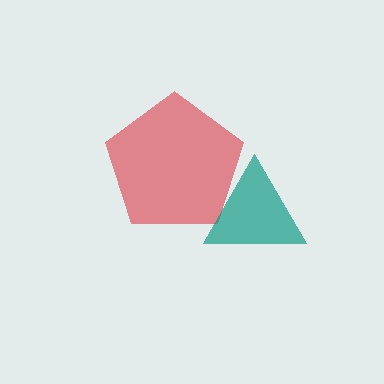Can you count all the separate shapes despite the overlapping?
Yes, there are 2 separate shapes.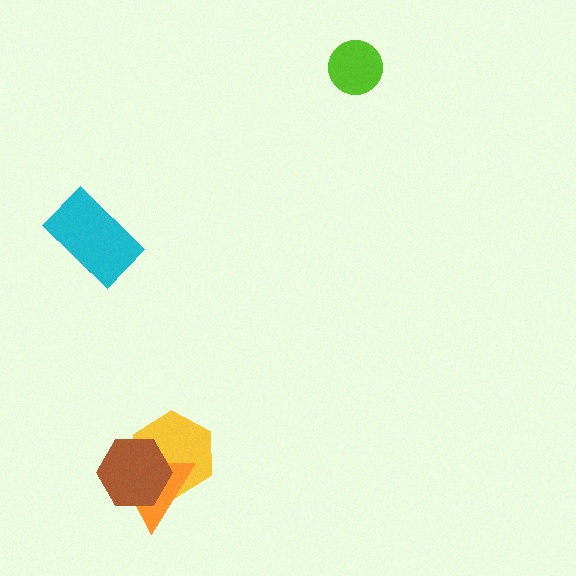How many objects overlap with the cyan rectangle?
0 objects overlap with the cyan rectangle.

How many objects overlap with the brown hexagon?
2 objects overlap with the brown hexagon.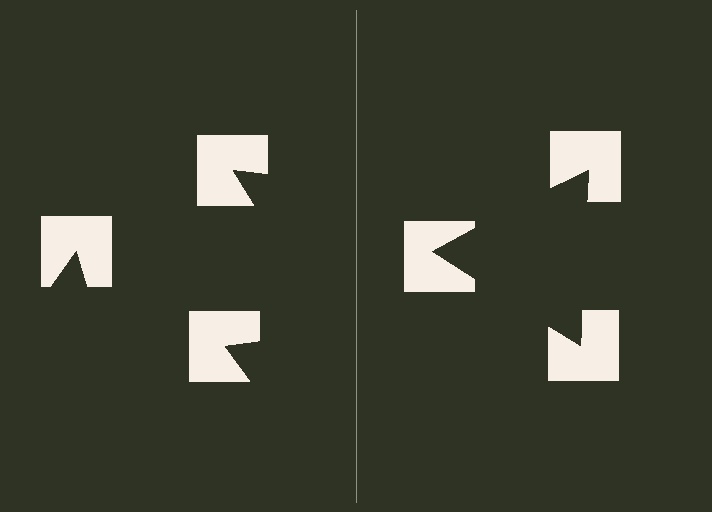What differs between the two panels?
The notched squares are positioned identically on both sides; only the wedge orientations differ. On the right they align to a triangle; on the left they are misaligned.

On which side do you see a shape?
An illusory triangle appears on the right side. On the left side the wedge cuts are rotated, so no coherent shape forms.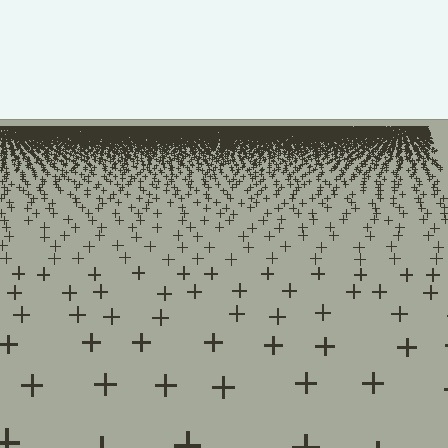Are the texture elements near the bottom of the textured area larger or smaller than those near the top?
Larger. Near the bottom, elements are closer to the viewer and appear at a bigger on-screen size.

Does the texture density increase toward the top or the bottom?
Density increases toward the top.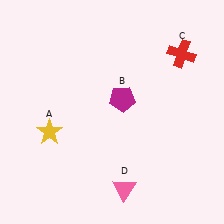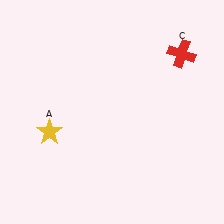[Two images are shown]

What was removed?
The pink triangle (D), the magenta pentagon (B) were removed in Image 2.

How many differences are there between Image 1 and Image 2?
There are 2 differences between the two images.